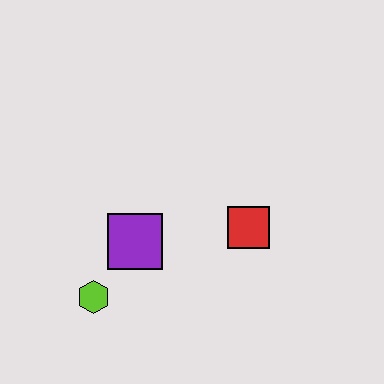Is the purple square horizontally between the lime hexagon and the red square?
Yes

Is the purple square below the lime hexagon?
No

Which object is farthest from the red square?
The lime hexagon is farthest from the red square.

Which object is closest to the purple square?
The lime hexagon is closest to the purple square.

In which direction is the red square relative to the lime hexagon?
The red square is to the right of the lime hexagon.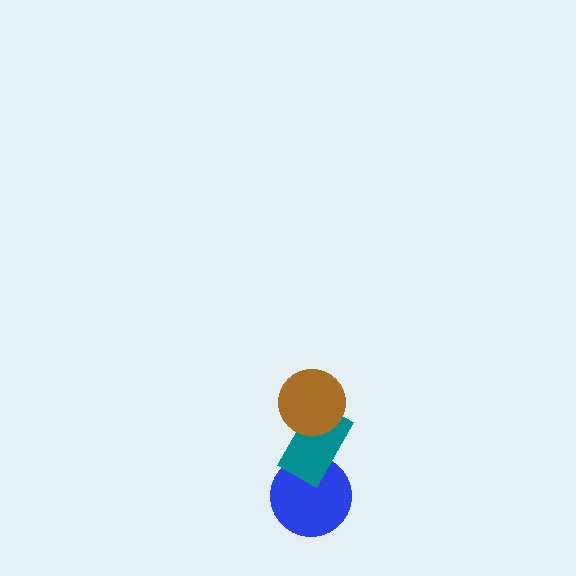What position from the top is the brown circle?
The brown circle is 1st from the top.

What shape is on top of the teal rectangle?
The brown circle is on top of the teal rectangle.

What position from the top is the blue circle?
The blue circle is 3rd from the top.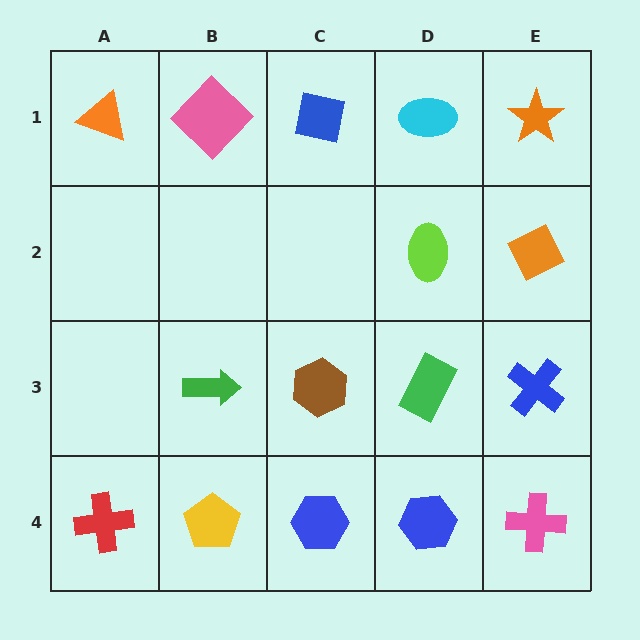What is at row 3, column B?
A green arrow.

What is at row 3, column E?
A blue cross.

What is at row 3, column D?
A green rectangle.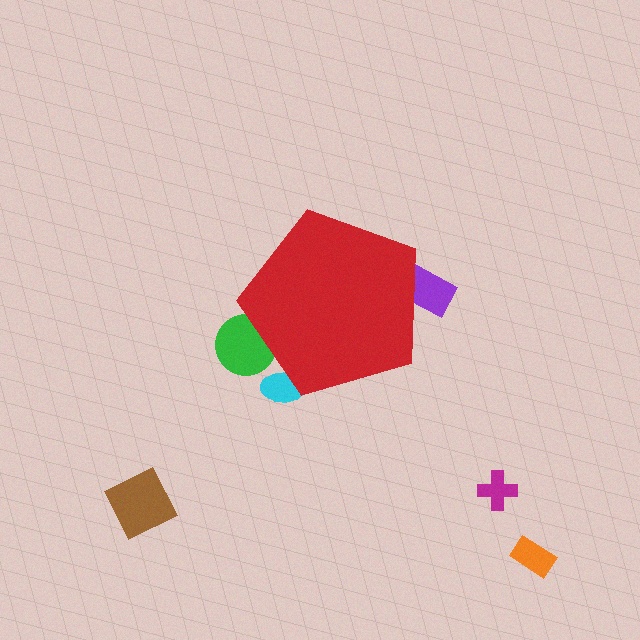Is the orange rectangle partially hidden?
No, the orange rectangle is fully visible.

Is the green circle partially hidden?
Yes, the green circle is partially hidden behind the red pentagon.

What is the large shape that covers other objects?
A red pentagon.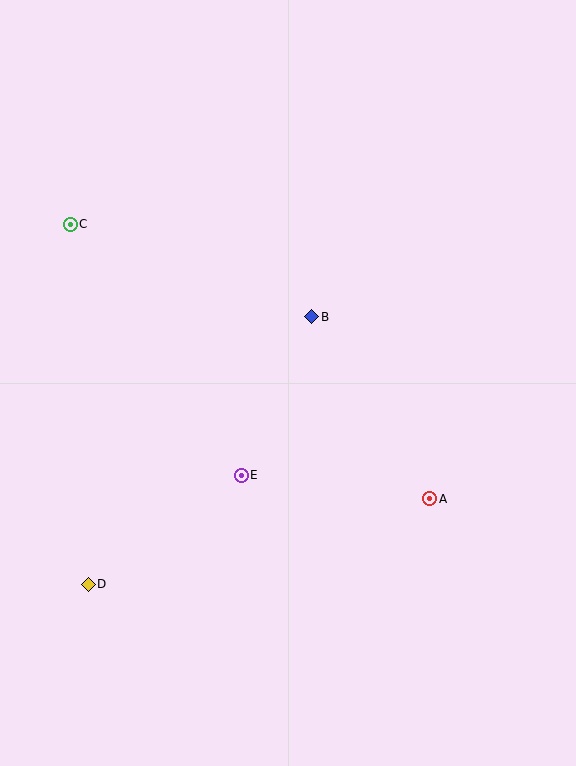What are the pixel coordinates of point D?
Point D is at (88, 584).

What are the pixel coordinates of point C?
Point C is at (70, 224).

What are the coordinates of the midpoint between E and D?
The midpoint between E and D is at (165, 530).